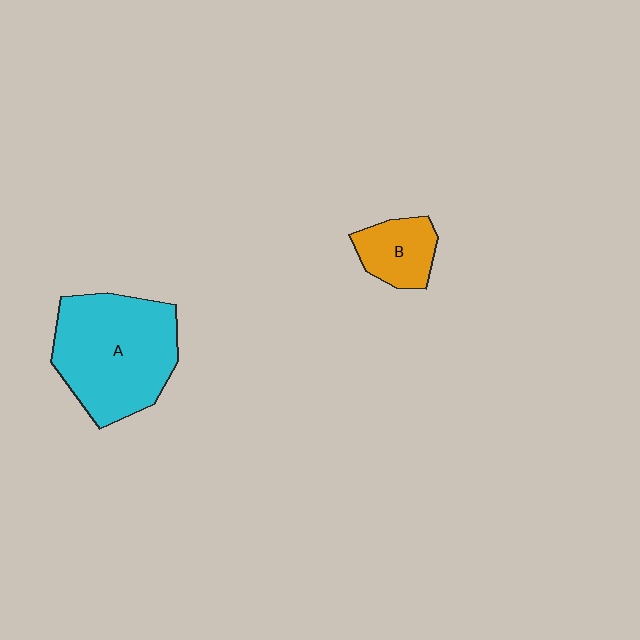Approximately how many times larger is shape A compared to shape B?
Approximately 2.8 times.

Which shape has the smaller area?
Shape B (orange).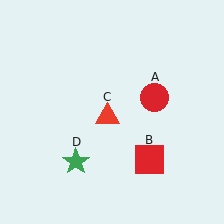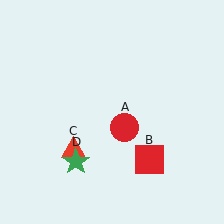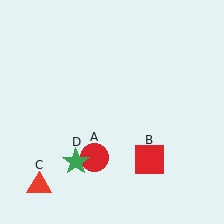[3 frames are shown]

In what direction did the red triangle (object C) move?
The red triangle (object C) moved down and to the left.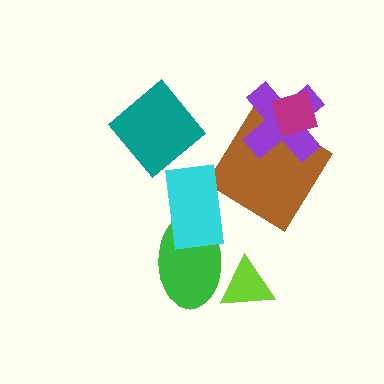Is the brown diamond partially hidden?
Yes, it is partially covered by another shape.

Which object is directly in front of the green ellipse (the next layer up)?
The lime triangle is directly in front of the green ellipse.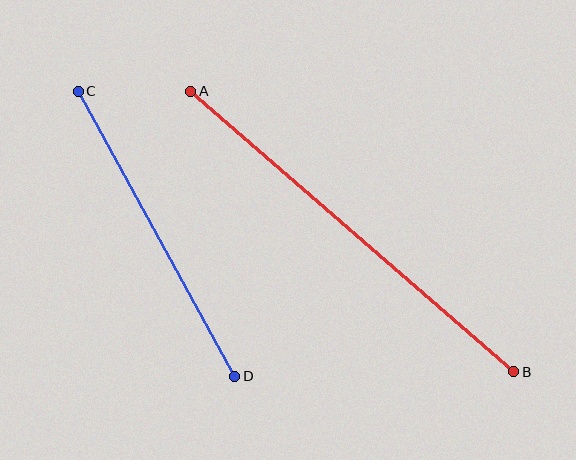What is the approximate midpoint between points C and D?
The midpoint is at approximately (157, 234) pixels.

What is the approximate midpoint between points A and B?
The midpoint is at approximately (352, 231) pixels.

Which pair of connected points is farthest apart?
Points A and B are farthest apart.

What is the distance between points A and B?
The distance is approximately 428 pixels.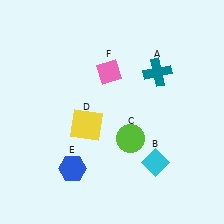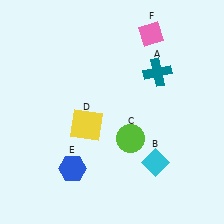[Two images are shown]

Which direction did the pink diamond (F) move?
The pink diamond (F) moved right.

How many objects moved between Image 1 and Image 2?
1 object moved between the two images.